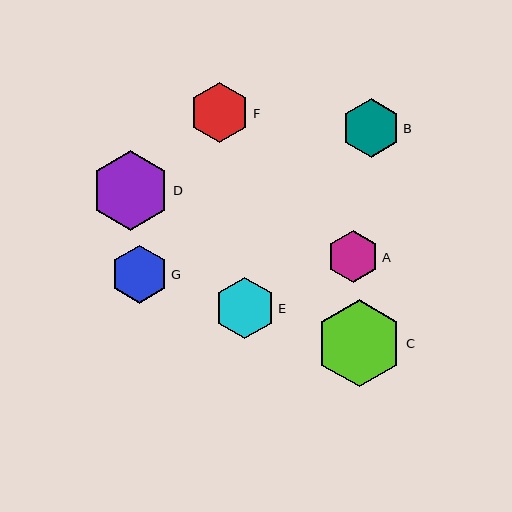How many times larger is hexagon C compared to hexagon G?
Hexagon C is approximately 1.5 times the size of hexagon G.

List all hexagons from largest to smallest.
From largest to smallest: C, D, E, F, B, G, A.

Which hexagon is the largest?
Hexagon C is the largest with a size of approximately 87 pixels.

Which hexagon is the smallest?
Hexagon A is the smallest with a size of approximately 51 pixels.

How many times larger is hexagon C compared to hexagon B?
Hexagon C is approximately 1.5 times the size of hexagon B.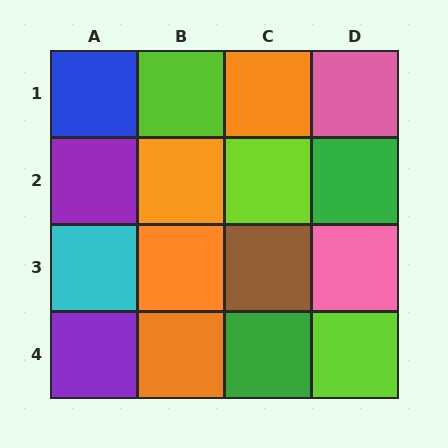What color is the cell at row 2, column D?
Green.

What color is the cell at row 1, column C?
Orange.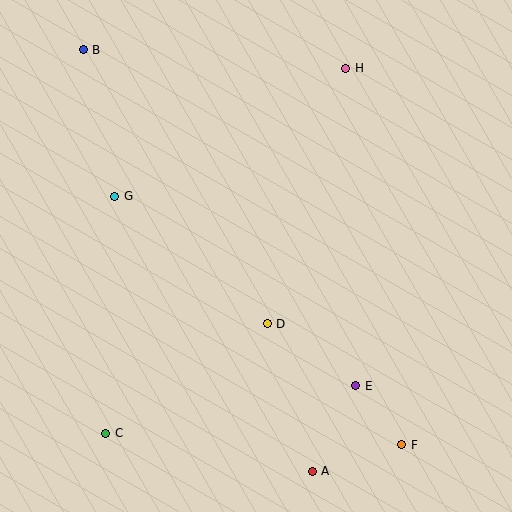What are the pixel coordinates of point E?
Point E is at (356, 386).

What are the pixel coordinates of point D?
Point D is at (267, 324).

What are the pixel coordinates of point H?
Point H is at (346, 68).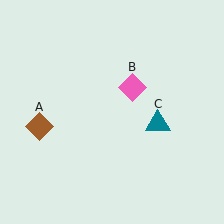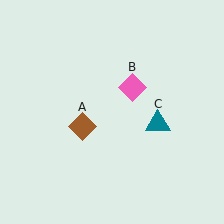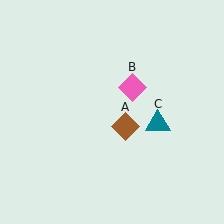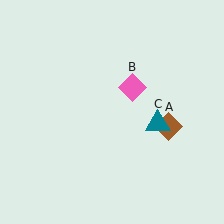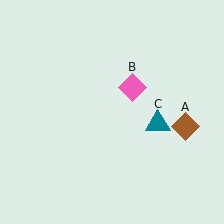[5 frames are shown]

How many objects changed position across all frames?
1 object changed position: brown diamond (object A).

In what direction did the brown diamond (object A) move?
The brown diamond (object A) moved right.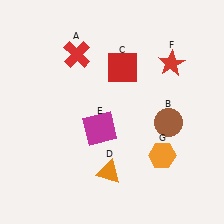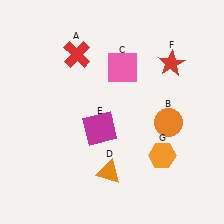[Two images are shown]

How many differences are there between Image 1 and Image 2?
There are 2 differences between the two images.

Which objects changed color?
B changed from brown to orange. C changed from red to pink.